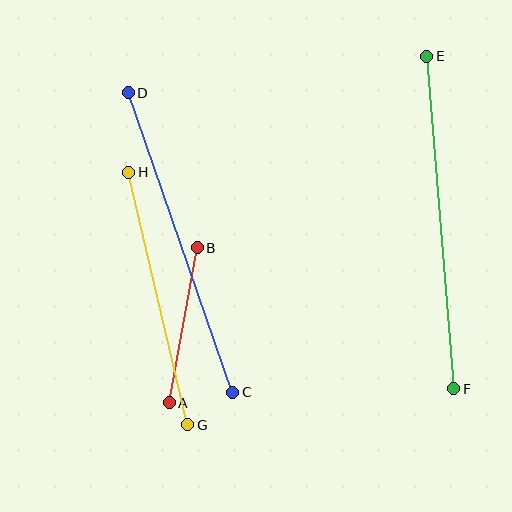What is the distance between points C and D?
The distance is approximately 317 pixels.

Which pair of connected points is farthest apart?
Points E and F are farthest apart.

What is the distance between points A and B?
The distance is approximately 158 pixels.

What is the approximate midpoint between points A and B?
The midpoint is at approximately (183, 325) pixels.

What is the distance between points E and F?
The distance is approximately 334 pixels.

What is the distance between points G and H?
The distance is approximately 259 pixels.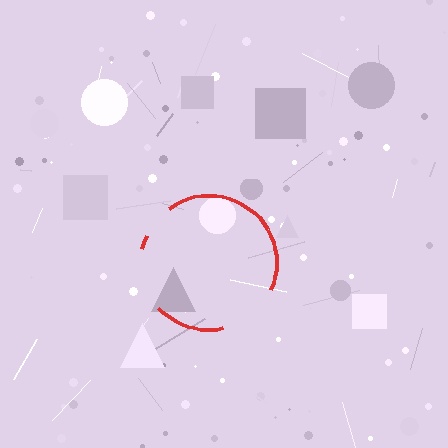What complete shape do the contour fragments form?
The contour fragments form a circle.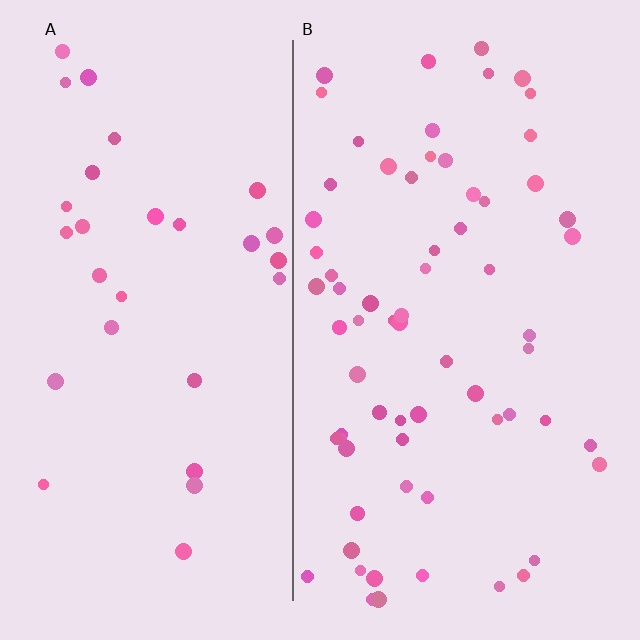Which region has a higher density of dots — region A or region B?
B (the right).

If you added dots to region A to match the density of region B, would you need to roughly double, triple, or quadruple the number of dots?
Approximately double.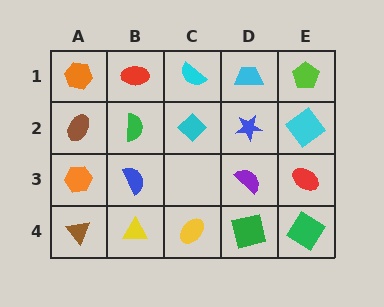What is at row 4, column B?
A yellow triangle.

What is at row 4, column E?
A green diamond.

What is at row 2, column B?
A green semicircle.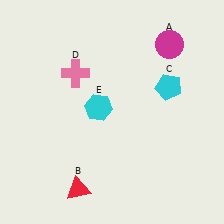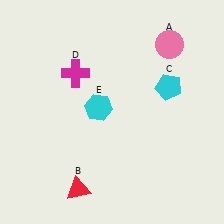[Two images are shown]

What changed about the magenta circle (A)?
In Image 1, A is magenta. In Image 2, it changed to pink.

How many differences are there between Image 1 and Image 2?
There are 2 differences between the two images.